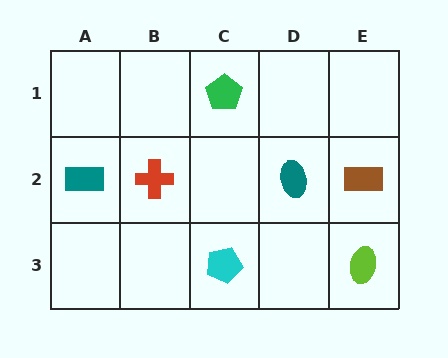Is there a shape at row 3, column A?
No, that cell is empty.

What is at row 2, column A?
A teal rectangle.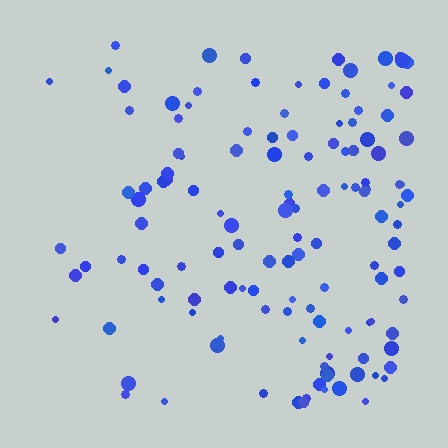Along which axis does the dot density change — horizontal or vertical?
Horizontal.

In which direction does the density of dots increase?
From left to right, with the right side densest.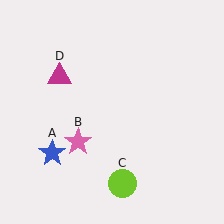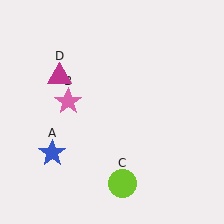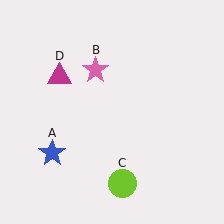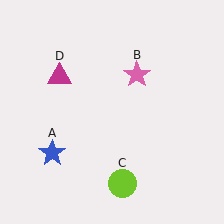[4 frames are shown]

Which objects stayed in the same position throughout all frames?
Blue star (object A) and lime circle (object C) and magenta triangle (object D) remained stationary.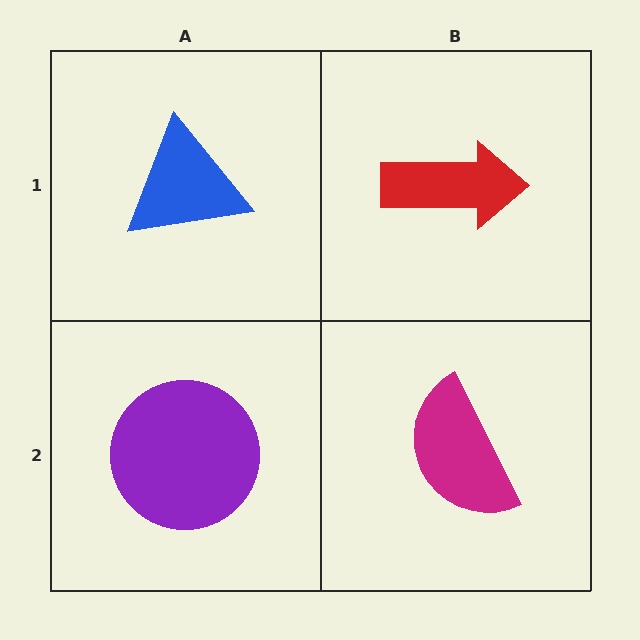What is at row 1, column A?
A blue triangle.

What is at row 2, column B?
A magenta semicircle.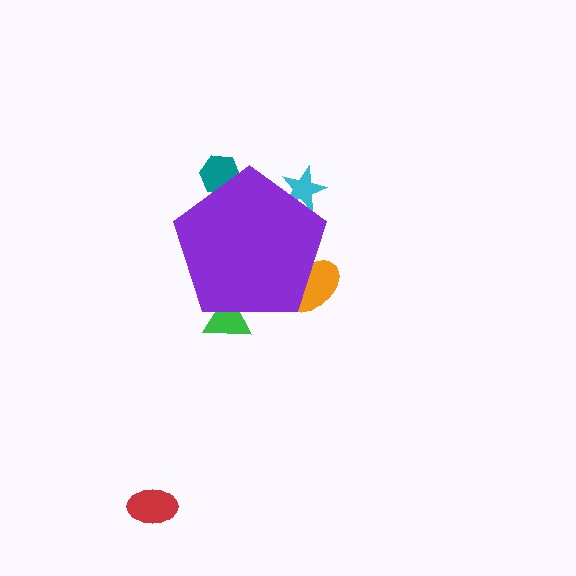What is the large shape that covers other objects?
A purple pentagon.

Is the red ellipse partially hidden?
No, the red ellipse is fully visible.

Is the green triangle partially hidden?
Yes, the green triangle is partially hidden behind the purple pentagon.